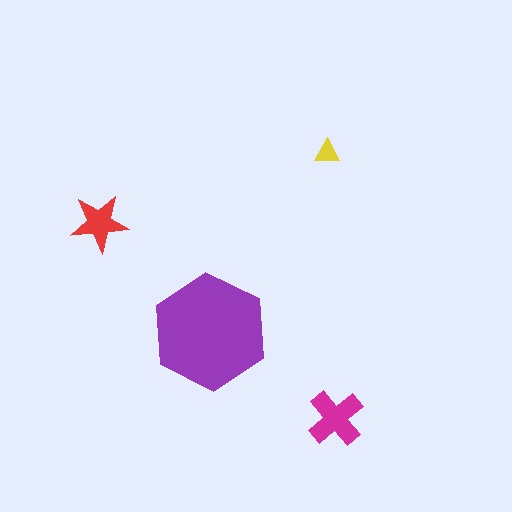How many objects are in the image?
There are 4 objects in the image.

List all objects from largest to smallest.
The purple hexagon, the magenta cross, the red star, the yellow triangle.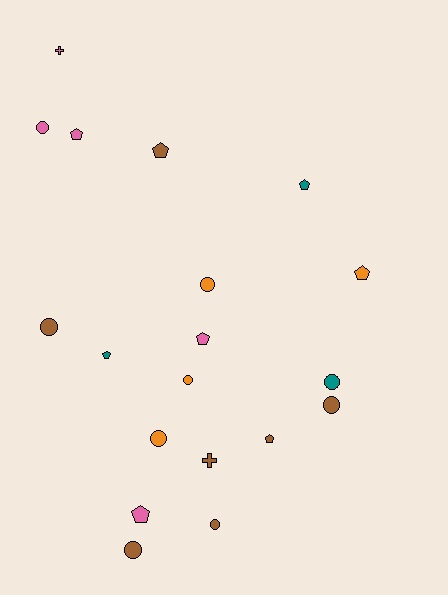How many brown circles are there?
There are 4 brown circles.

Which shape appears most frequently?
Circle, with 9 objects.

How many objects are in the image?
There are 19 objects.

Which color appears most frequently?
Brown, with 7 objects.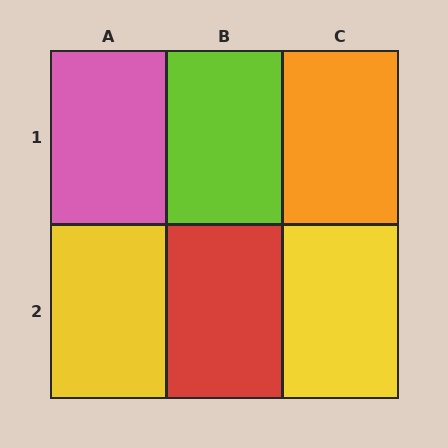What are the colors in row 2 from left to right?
Yellow, red, yellow.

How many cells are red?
1 cell is red.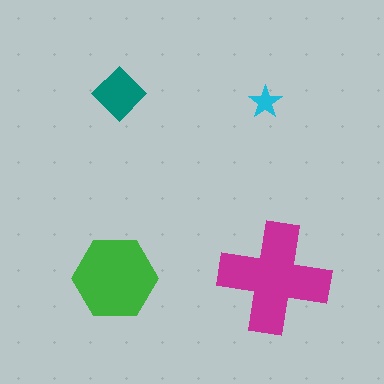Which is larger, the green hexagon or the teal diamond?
The green hexagon.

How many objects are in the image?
There are 4 objects in the image.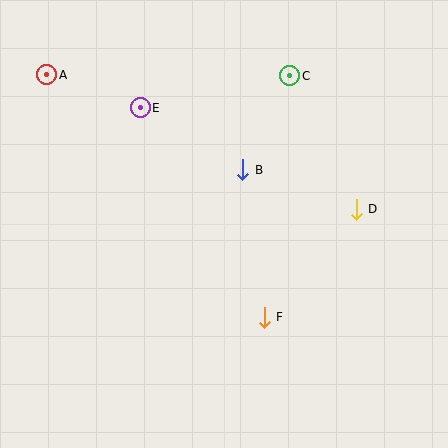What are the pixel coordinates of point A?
Point A is at (47, 75).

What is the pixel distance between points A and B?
The distance between A and B is 218 pixels.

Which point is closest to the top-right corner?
Point C is closest to the top-right corner.